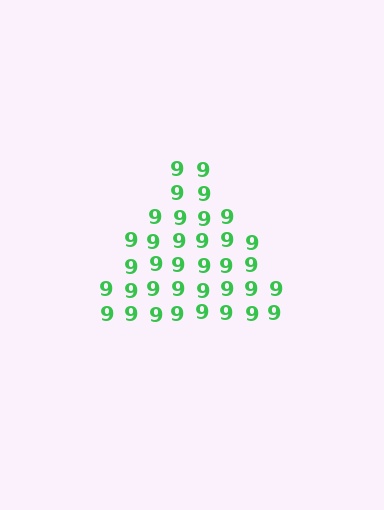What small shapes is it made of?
It is made of small digit 9's.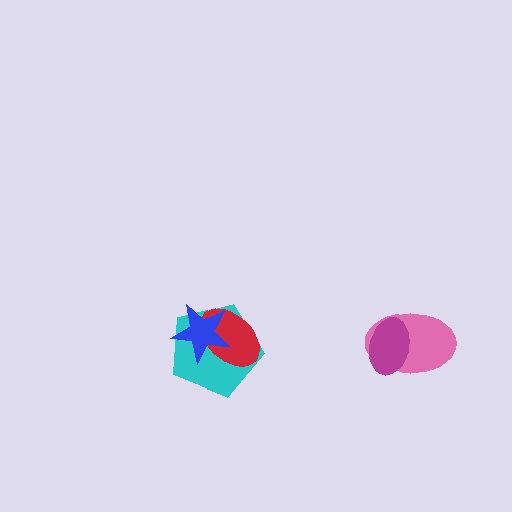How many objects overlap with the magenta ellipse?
1 object overlaps with the magenta ellipse.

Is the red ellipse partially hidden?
Yes, it is partially covered by another shape.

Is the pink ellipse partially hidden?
Yes, it is partially covered by another shape.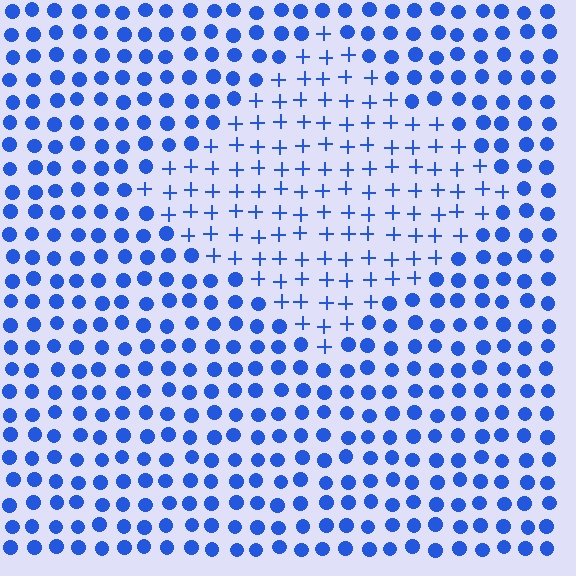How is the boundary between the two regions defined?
The boundary is defined by a change in element shape: plus signs inside vs. circles outside. All elements share the same color and spacing.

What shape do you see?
I see a diamond.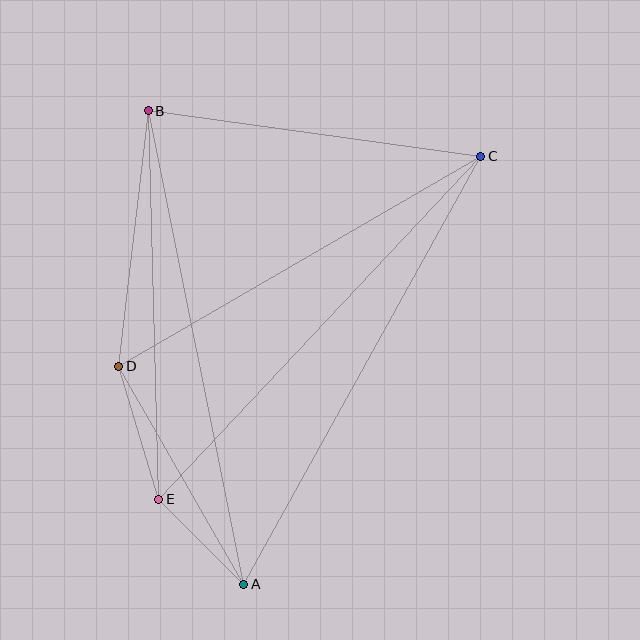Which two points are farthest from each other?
Points A and C are farthest from each other.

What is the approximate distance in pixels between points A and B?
The distance between A and B is approximately 483 pixels.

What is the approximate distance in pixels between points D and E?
The distance between D and E is approximately 139 pixels.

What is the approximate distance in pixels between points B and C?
The distance between B and C is approximately 336 pixels.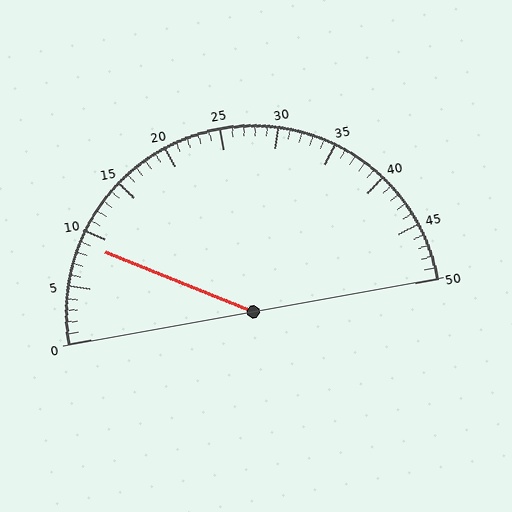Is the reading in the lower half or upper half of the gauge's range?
The reading is in the lower half of the range (0 to 50).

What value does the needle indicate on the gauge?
The needle indicates approximately 9.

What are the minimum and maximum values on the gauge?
The gauge ranges from 0 to 50.